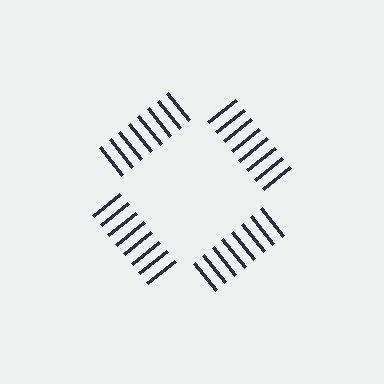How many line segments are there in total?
32 — 8 along each of the 4 edges.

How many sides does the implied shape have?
4 sides — the line-ends trace a square.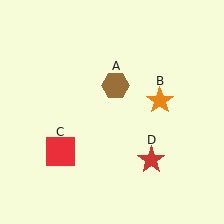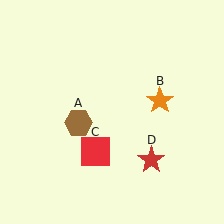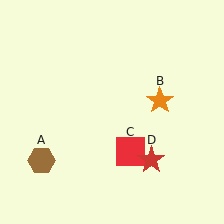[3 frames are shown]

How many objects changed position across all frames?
2 objects changed position: brown hexagon (object A), red square (object C).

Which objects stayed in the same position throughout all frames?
Orange star (object B) and red star (object D) remained stationary.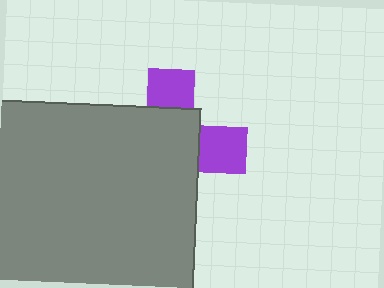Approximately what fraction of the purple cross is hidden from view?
Roughly 68% of the purple cross is hidden behind the gray square.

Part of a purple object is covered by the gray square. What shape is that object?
It is a cross.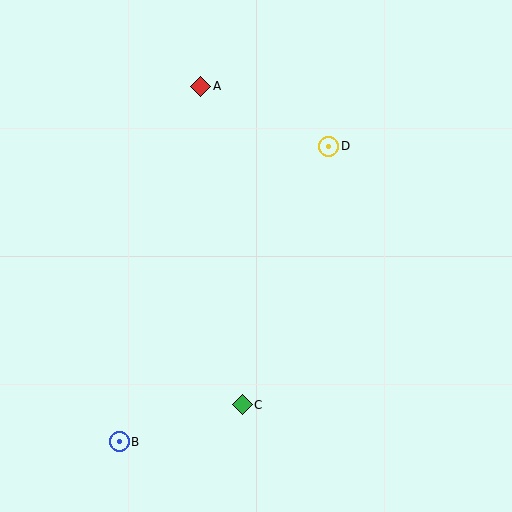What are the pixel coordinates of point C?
Point C is at (242, 405).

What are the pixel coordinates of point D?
Point D is at (329, 146).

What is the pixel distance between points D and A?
The distance between D and A is 142 pixels.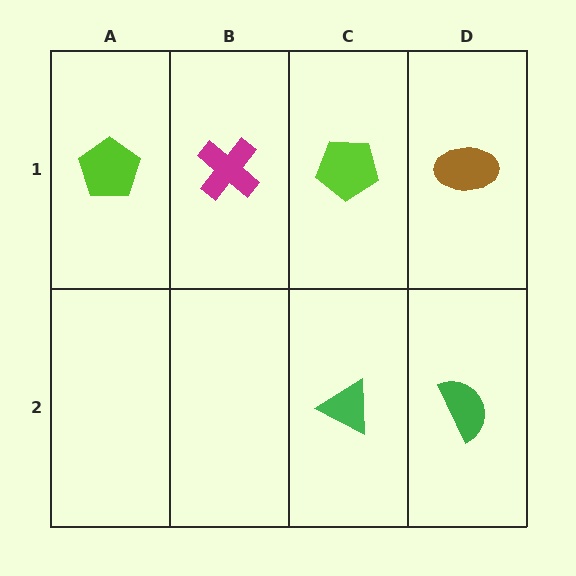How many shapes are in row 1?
4 shapes.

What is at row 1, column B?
A magenta cross.